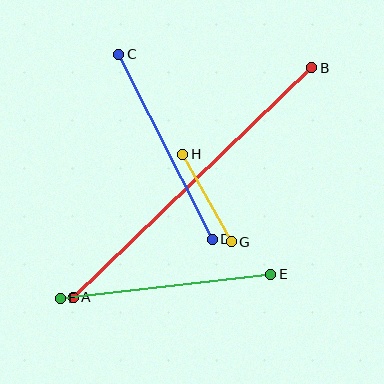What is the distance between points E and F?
The distance is approximately 212 pixels.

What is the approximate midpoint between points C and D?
The midpoint is at approximately (166, 147) pixels.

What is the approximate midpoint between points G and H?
The midpoint is at approximately (207, 198) pixels.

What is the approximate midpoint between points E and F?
The midpoint is at approximately (166, 286) pixels.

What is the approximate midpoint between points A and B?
The midpoint is at approximately (192, 182) pixels.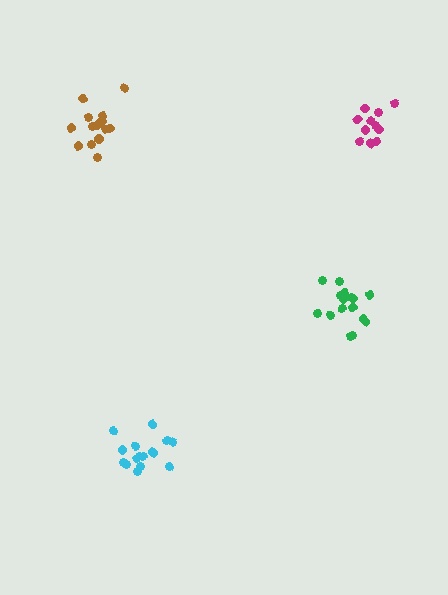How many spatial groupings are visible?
There are 4 spatial groupings.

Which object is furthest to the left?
The brown cluster is leftmost.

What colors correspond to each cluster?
The clusters are colored: cyan, green, brown, magenta.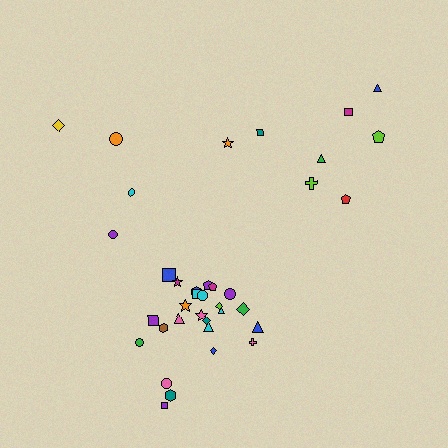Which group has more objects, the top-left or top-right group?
The top-right group.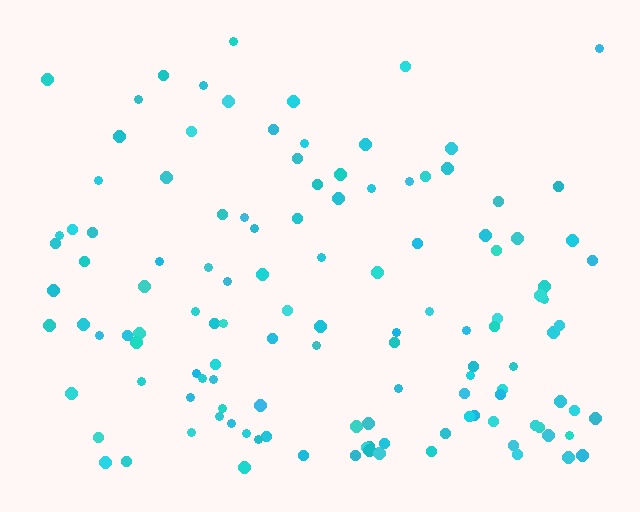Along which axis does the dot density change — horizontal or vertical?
Vertical.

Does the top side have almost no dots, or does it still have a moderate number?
Still a moderate number, just noticeably fewer than the bottom.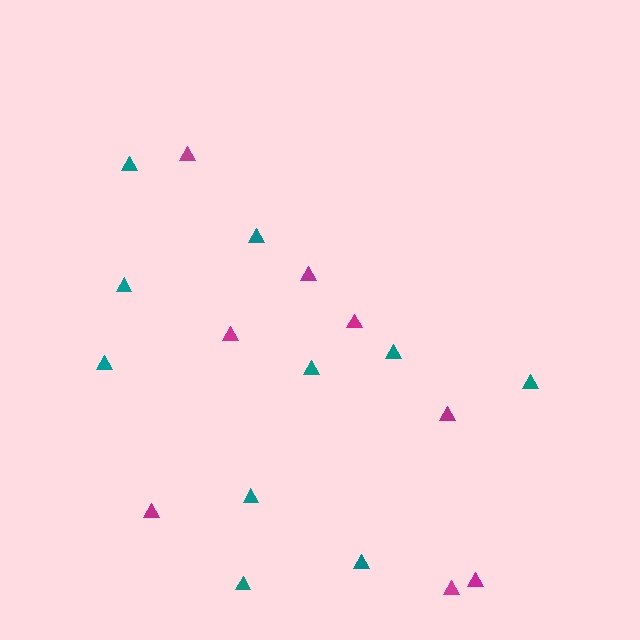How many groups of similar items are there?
There are 2 groups: one group of magenta triangles (8) and one group of teal triangles (10).